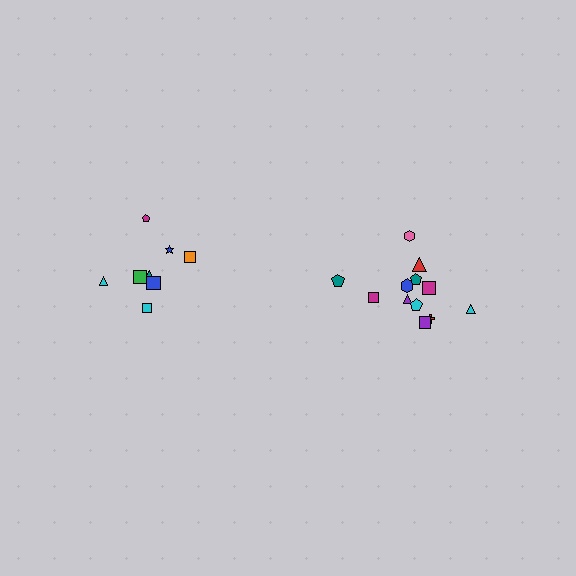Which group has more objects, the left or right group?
The right group.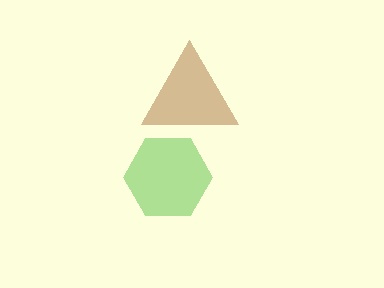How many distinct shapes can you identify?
There are 2 distinct shapes: a brown triangle, a lime hexagon.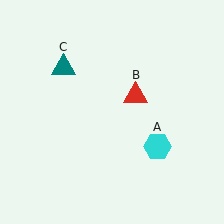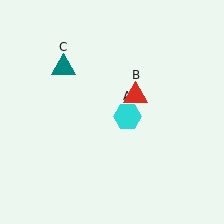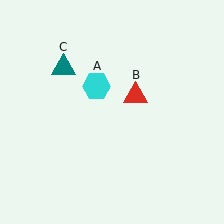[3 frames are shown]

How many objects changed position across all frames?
1 object changed position: cyan hexagon (object A).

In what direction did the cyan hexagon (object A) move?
The cyan hexagon (object A) moved up and to the left.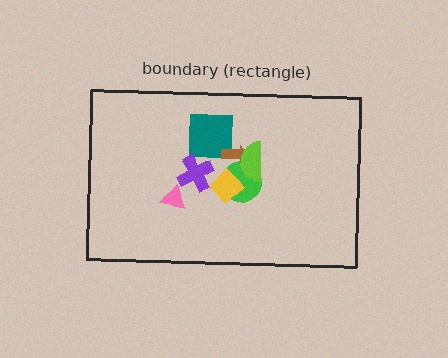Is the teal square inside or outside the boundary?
Inside.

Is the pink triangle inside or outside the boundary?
Inside.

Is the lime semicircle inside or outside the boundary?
Inside.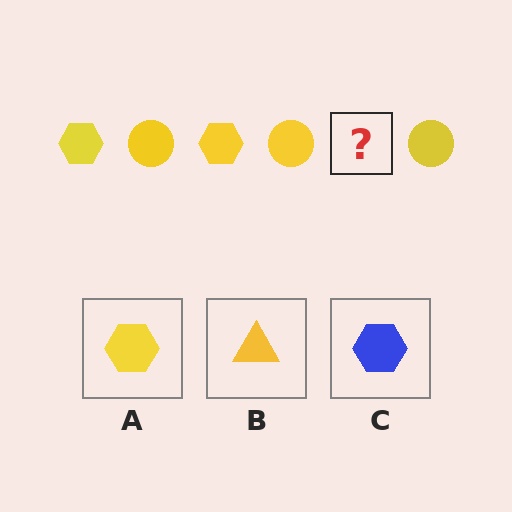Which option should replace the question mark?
Option A.